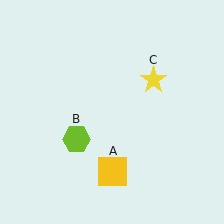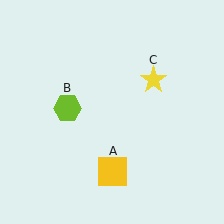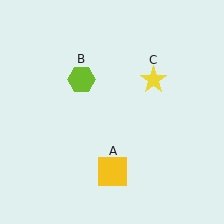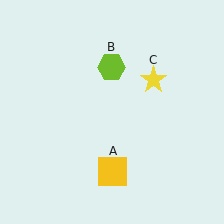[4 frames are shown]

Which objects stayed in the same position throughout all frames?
Yellow square (object A) and yellow star (object C) remained stationary.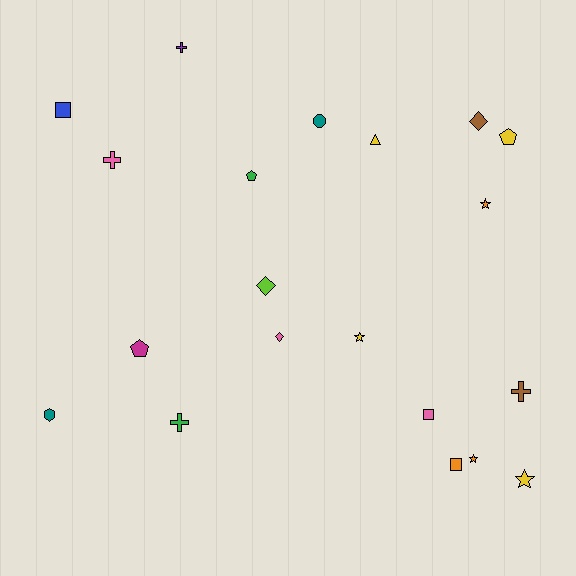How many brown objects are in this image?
There are 2 brown objects.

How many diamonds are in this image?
There are 3 diamonds.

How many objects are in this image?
There are 20 objects.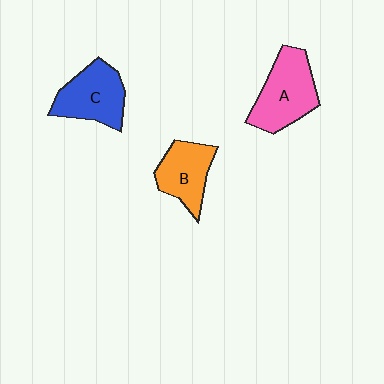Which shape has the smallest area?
Shape B (orange).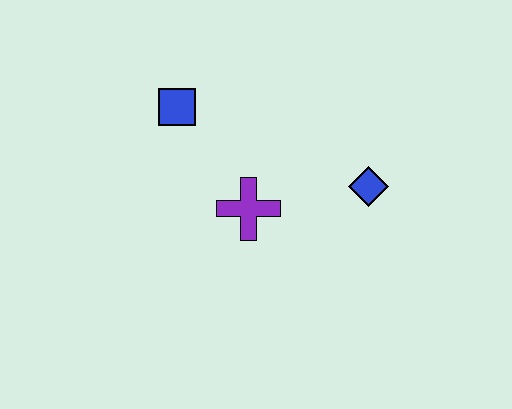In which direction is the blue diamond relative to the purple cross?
The blue diamond is to the right of the purple cross.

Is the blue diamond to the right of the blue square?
Yes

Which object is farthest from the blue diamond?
The blue square is farthest from the blue diamond.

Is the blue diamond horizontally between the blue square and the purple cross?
No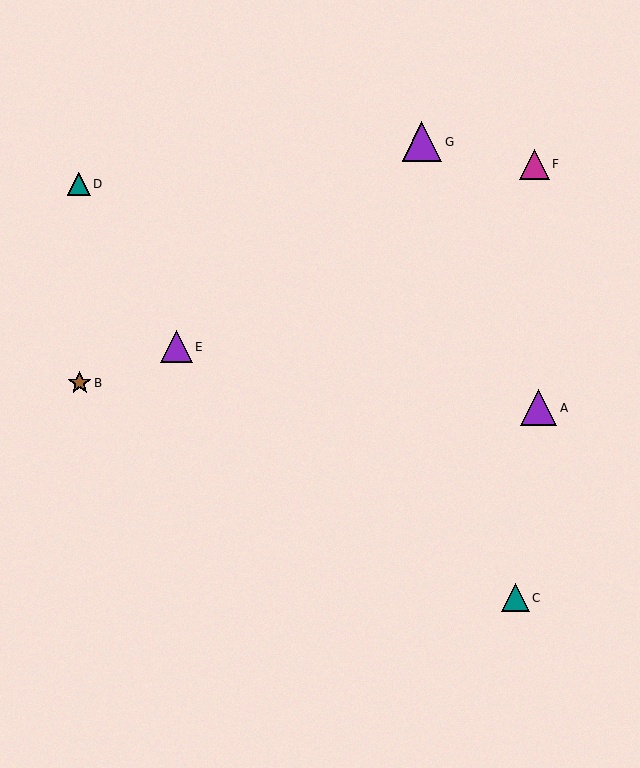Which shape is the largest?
The purple triangle (labeled G) is the largest.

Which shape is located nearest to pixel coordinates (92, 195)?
The teal triangle (labeled D) at (79, 184) is nearest to that location.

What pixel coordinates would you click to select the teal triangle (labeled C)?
Click at (515, 598) to select the teal triangle C.